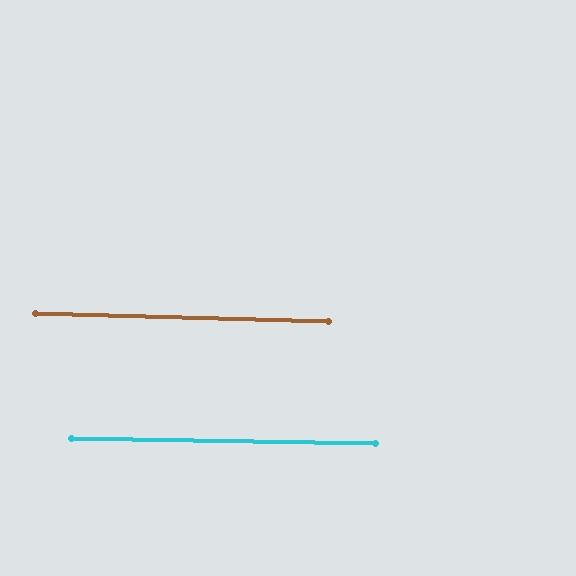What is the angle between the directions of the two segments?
Approximately 1 degree.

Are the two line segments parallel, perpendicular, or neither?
Parallel — their directions differ by only 0.6°.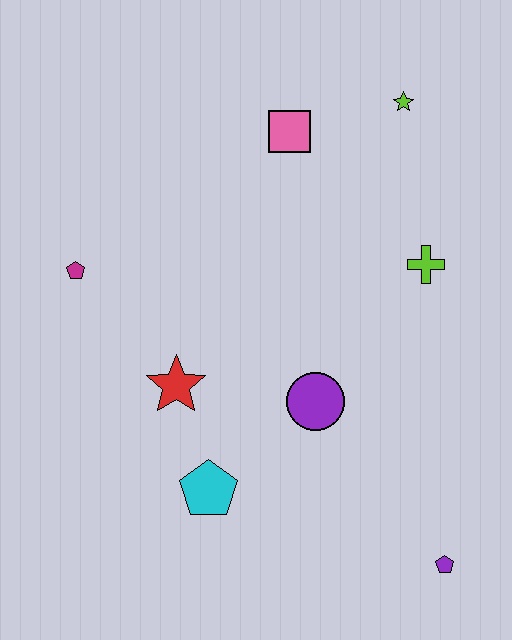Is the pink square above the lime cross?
Yes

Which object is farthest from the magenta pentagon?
The purple pentagon is farthest from the magenta pentagon.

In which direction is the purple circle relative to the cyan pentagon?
The purple circle is to the right of the cyan pentagon.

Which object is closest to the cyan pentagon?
The red star is closest to the cyan pentagon.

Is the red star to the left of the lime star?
Yes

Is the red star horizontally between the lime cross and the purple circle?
No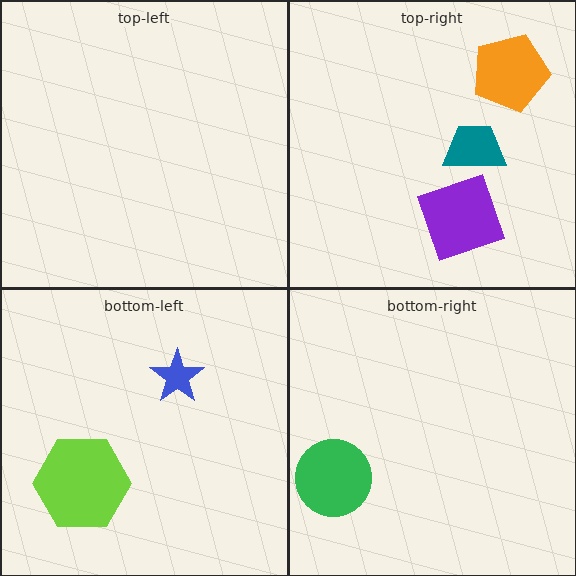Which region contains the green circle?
The bottom-right region.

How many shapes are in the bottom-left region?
2.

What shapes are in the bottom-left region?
The lime hexagon, the blue star.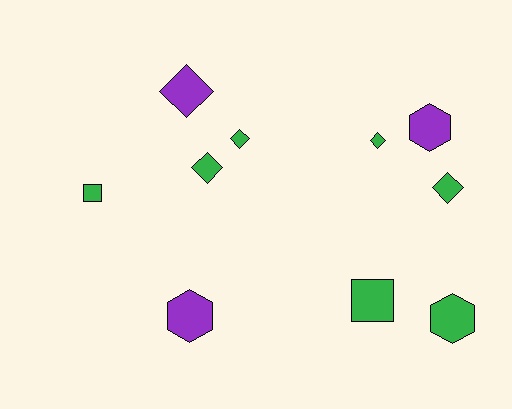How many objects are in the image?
There are 10 objects.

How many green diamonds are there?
There are 4 green diamonds.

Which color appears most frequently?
Green, with 7 objects.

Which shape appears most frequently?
Diamond, with 5 objects.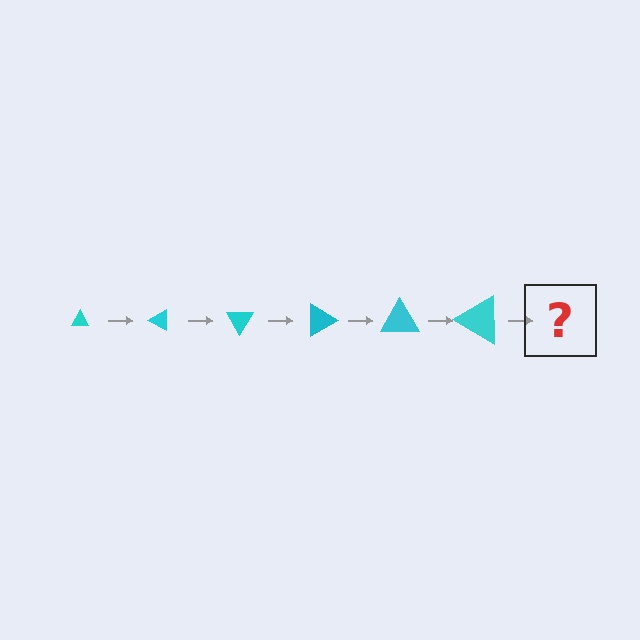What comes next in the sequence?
The next element should be a triangle, larger than the previous one and rotated 180 degrees from the start.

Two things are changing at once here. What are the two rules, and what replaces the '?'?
The two rules are that the triangle grows larger each step and it rotates 30 degrees each step. The '?' should be a triangle, larger than the previous one and rotated 180 degrees from the start.